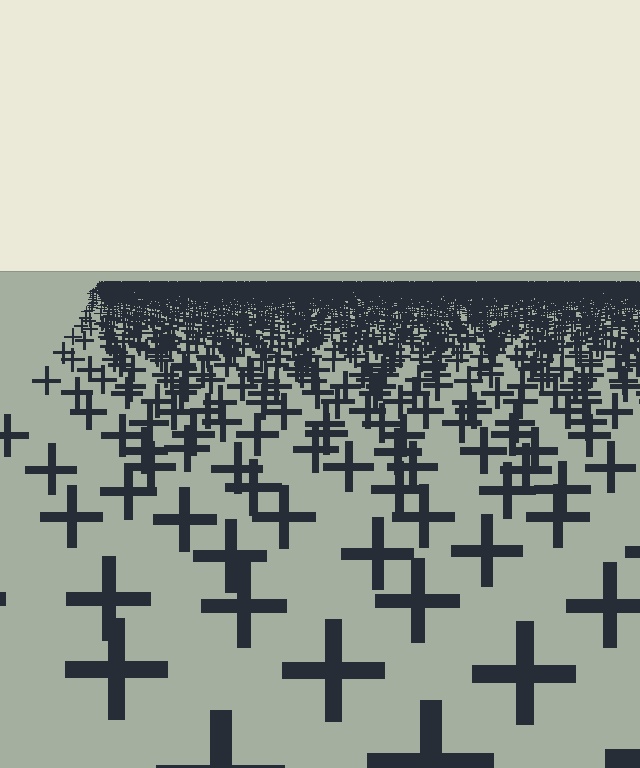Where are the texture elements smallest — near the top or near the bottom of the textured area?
Near the top.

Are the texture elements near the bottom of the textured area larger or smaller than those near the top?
Larger. Near the bottom, elements are closer to the viewer and appear at a bigger on-screen size.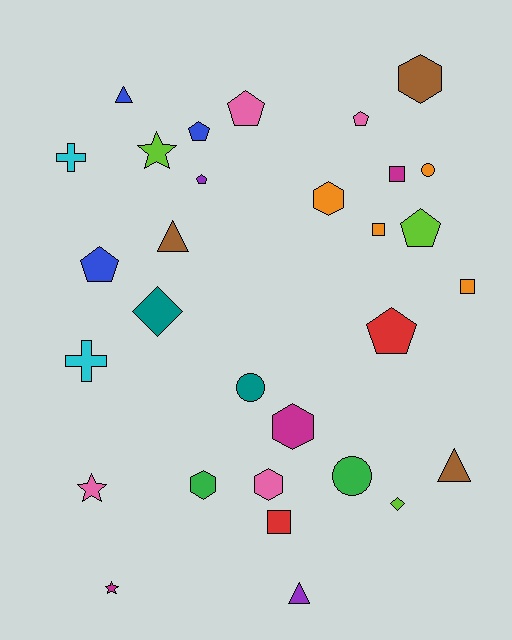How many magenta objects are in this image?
There are 3 magenta objects.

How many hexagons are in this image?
There are 5 hexagons.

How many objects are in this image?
There are 30 objects.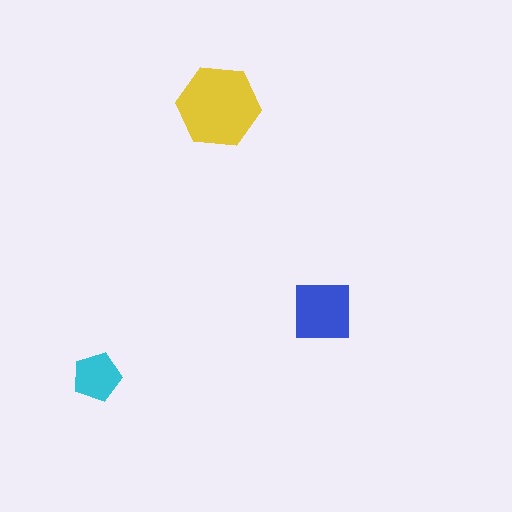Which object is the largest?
The yellow hexagon.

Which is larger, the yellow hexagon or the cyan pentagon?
The yellow hexagon.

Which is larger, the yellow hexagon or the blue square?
The yellow hexagon.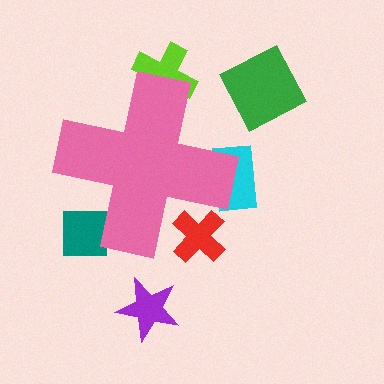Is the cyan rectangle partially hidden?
Yes, the cyan rectangle is partially hidden behind the pink cross.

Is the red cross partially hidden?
Yes, the red cross is partially hidden behind the pink cross.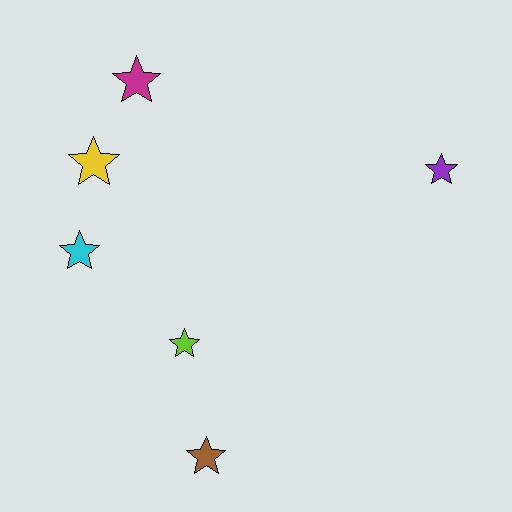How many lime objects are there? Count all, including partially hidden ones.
There is 1 lime object.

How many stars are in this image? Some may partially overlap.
There are 6 stars.